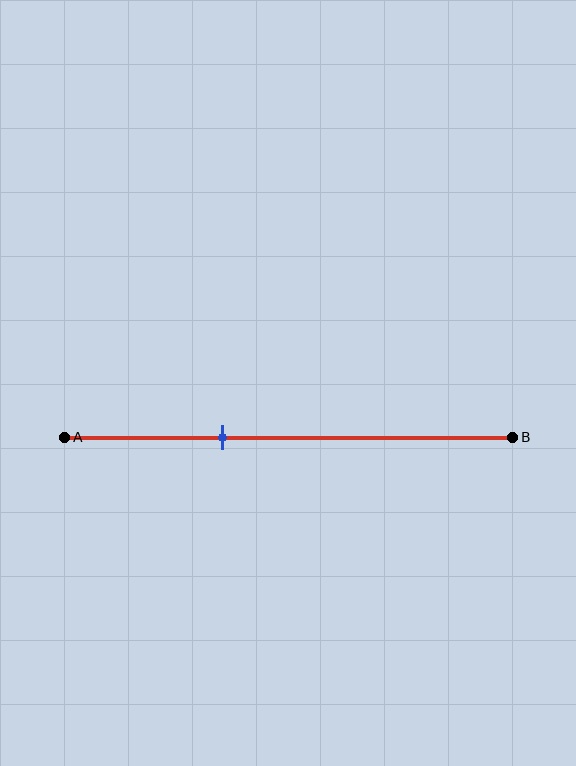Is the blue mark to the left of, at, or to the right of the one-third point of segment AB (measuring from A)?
The blue mark is approximately at the one-third point of segment AB.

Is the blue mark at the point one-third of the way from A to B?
Yes, the mark is approximately at the one-third point.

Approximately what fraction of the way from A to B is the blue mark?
The blue mark is approximately 35% of the way from A to B.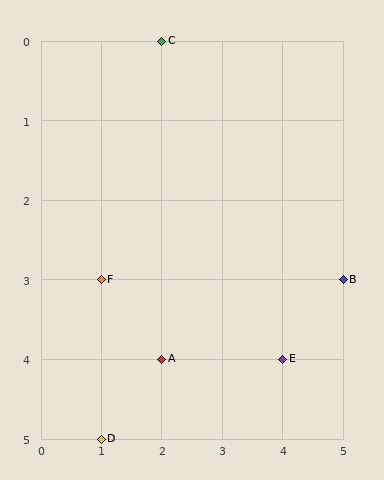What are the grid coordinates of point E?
Point E is at grid coordinates (4, 4).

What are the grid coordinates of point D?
Point D is at grid coordinates (1, 5).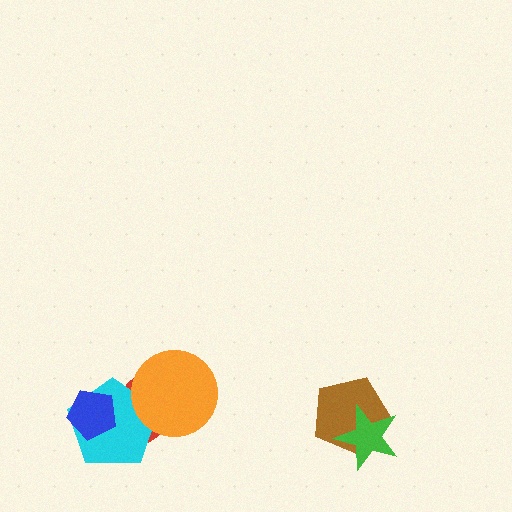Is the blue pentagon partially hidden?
No, no other shape covers it.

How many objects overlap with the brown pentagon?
1 object overlaps with the brown pentagon.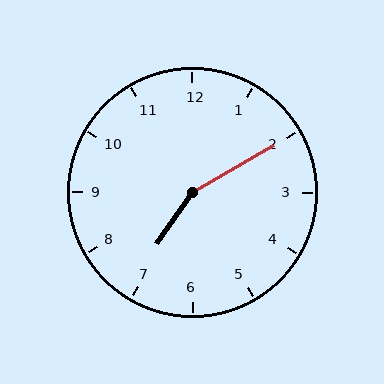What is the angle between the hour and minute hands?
Approximately 155 degrees.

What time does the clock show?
7:10.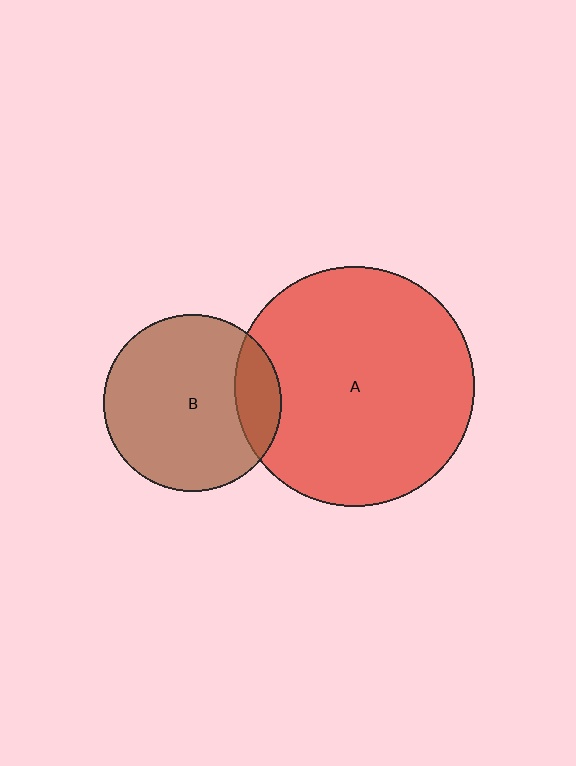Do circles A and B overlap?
Yes.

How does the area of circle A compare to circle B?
Approximately 1.8 times.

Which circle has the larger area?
Circle A (red).